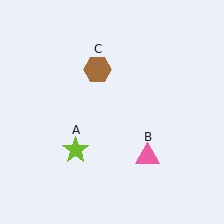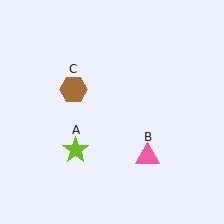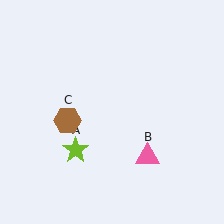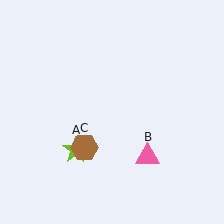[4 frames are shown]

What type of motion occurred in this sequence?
The brown hexagon (object C) rotated counterclockwise around the center of the scene.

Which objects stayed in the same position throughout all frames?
Lime star (object A) and pink triangle (object B) remained stationary.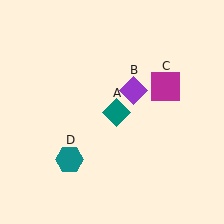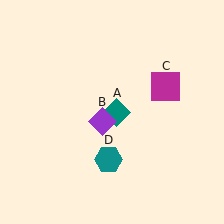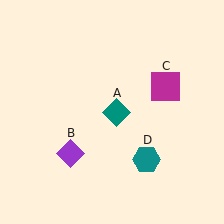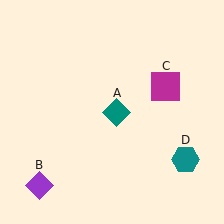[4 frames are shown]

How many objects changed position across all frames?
2 objects changed position: purple diamond (object B), teal hexagon (object D).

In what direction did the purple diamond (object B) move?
The purple diamond (object B) moved down and to the left.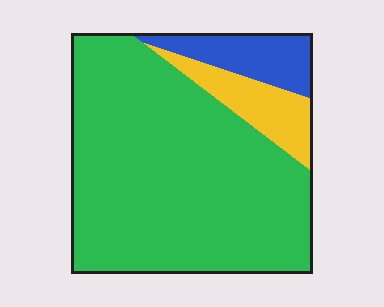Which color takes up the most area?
Green, at roughly 80%.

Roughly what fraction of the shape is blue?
Blue covers 11% of the shape.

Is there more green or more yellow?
Green.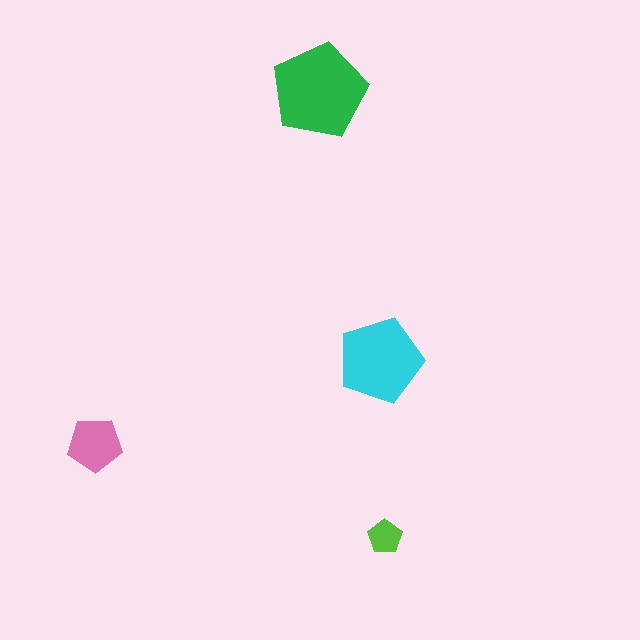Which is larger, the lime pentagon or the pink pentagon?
The pink one.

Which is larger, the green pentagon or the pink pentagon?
The green one.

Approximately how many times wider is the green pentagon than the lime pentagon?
About 3 times wider.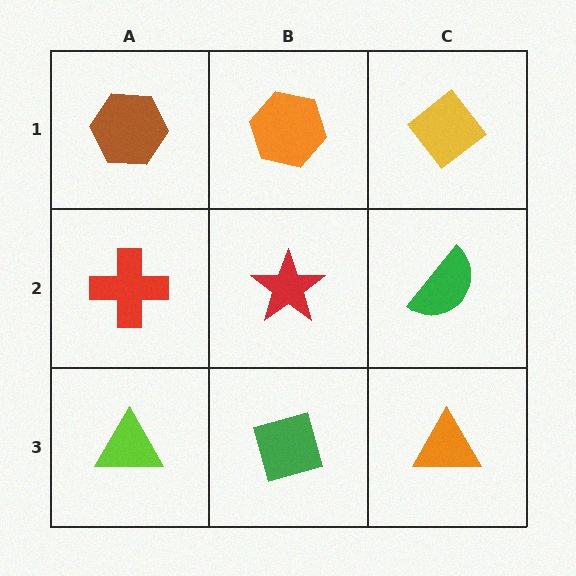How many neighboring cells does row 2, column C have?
3.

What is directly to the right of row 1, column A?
An orange hexagon.